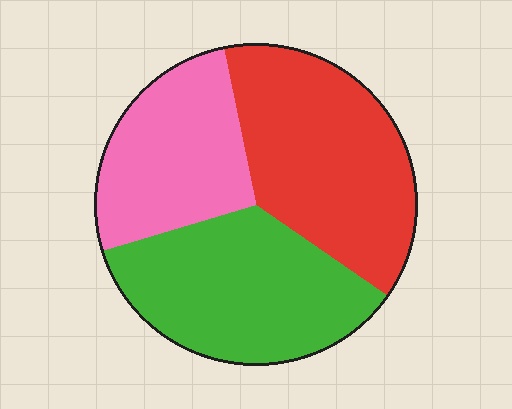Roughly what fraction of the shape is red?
Red takes up between a third and a half of the shape.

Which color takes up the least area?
Pink, at roughly 25%.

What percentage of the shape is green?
Green covers roughly 35% of the shape.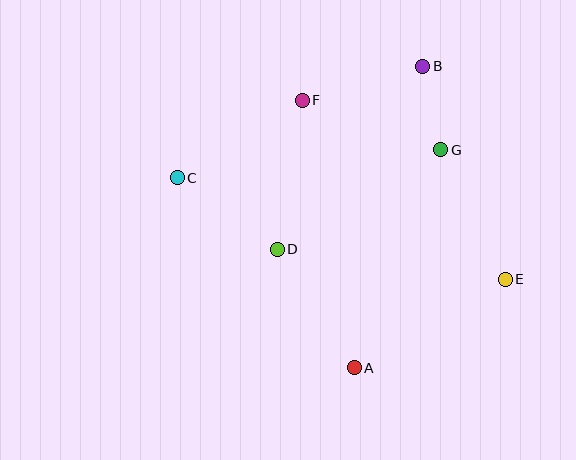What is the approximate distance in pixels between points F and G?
The distance between F and G is approximately 147 pixels.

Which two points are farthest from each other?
Points C and E are farthest from each other.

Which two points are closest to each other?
Points B and G are closest to each other.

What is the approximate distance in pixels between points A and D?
The distance between A and D is approximately 141 pixels.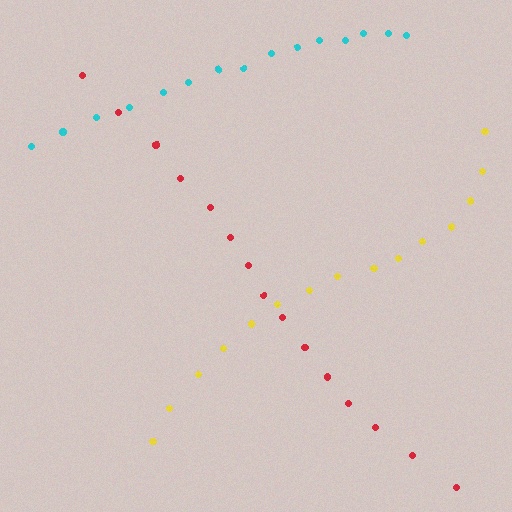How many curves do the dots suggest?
There are 3 distinct paths.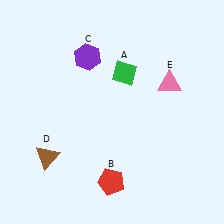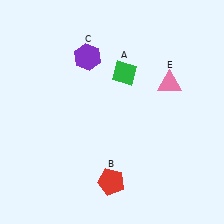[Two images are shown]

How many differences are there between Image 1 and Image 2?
There is 1 difference between the two images.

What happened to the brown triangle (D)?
The brown triangle (D) was removed in Image 2. It was in the bottom-left area of Image 1.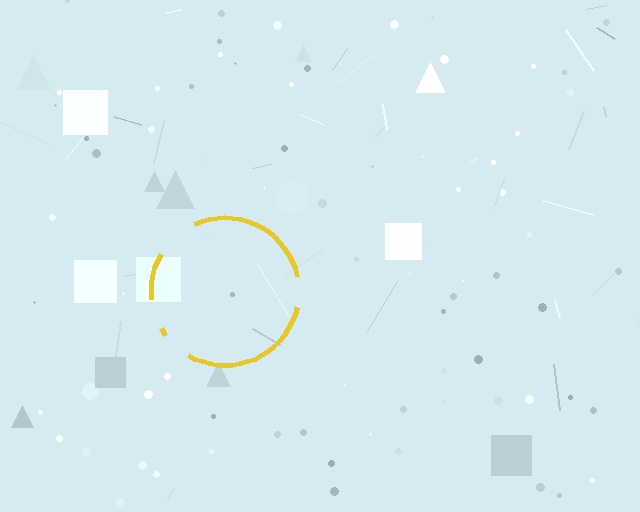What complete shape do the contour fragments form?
The contour fragments form a circle.